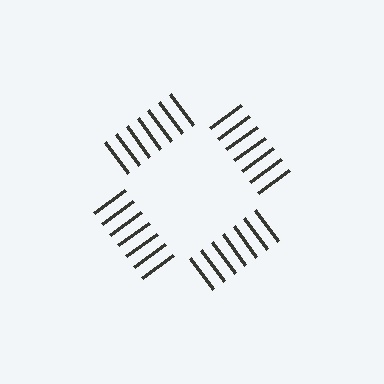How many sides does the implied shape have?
4 sides — the line-ends trace a square.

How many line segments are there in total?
28 — 7 along each of the 4 edges.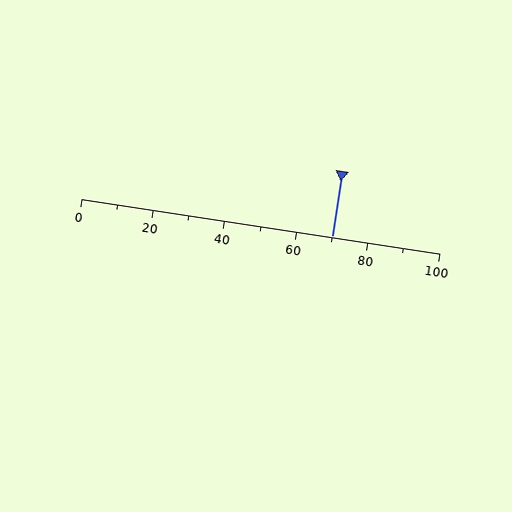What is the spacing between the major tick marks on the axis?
The major ticks are spaced 20 apart.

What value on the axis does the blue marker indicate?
The marker indicates approximately 70.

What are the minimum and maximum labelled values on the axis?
The axis runs from 0 to 100.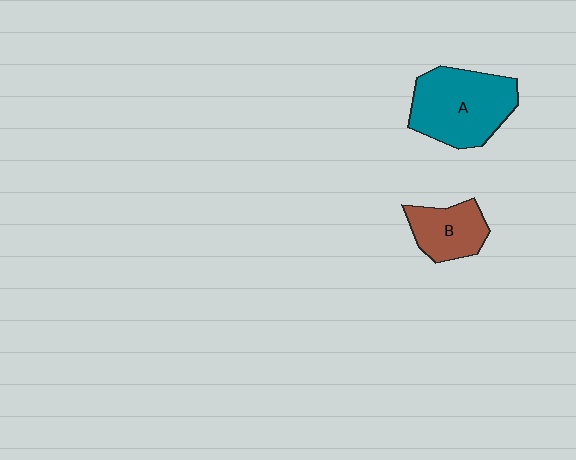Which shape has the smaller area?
Shape B (brown).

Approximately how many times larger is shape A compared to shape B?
Approximately 1.8 times.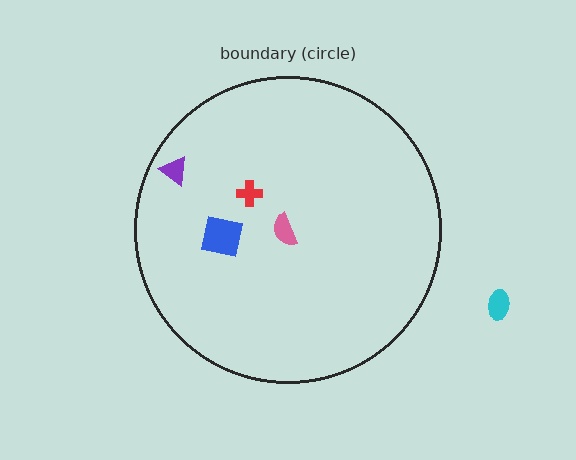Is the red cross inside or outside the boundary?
Inside.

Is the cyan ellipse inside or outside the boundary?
Outside.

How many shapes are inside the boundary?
4 inside, 1 outside.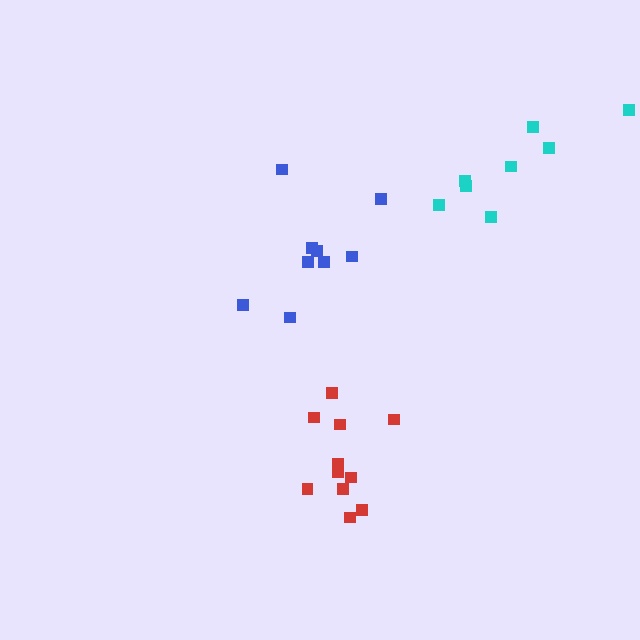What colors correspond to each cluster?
The clusters are colored: blue, red, cyan.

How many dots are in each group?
Group 1: 9 dots, Group 2: 11 dots, Group 3: 8 dots (28 total).